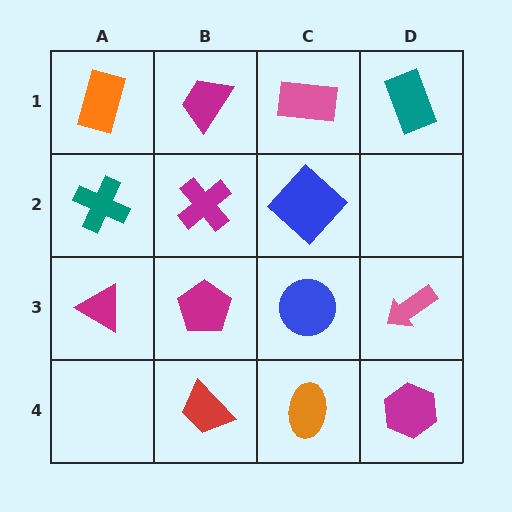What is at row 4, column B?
A red trapezoid.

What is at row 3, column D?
A pink arrow.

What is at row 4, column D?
A magenta hexagon.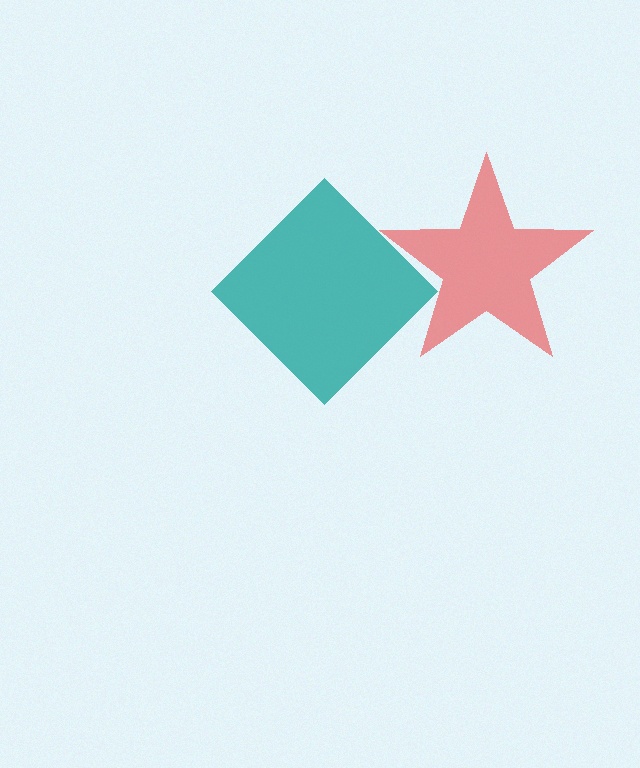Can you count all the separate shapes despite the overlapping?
Yes, there are 2 separate shapes.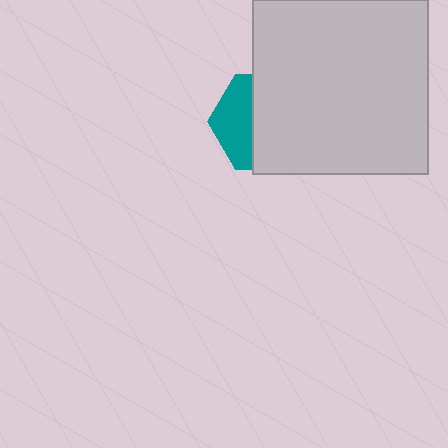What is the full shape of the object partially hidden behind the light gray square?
The partially hidden object is a teal hexagon.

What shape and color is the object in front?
The object in front is a light gray square.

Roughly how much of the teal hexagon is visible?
A small part of it is visible (roughly 37%).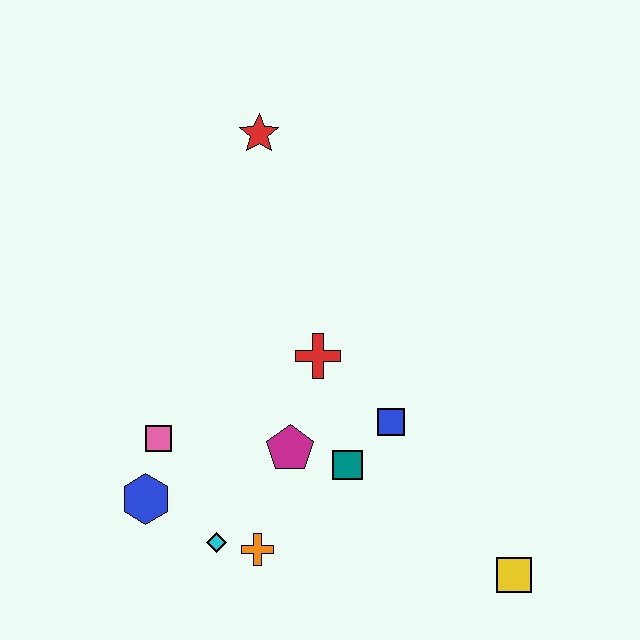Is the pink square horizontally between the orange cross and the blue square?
No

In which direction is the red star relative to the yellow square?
The red star is above the yellow square.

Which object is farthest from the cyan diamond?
The red star is farthest from the cyan diamond.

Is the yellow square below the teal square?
Yes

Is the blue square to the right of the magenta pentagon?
Yes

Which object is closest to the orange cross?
The cyan diamond is closest to the orange cross.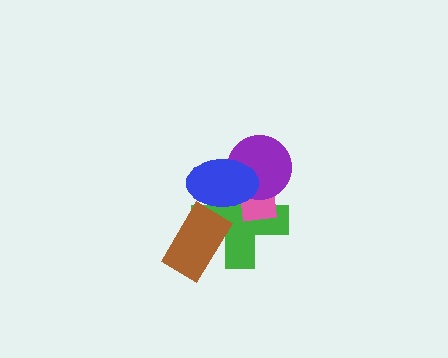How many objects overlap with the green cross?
4 objects overlap with the green cross.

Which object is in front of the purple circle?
The blue ellipse is in front of the purple circle.